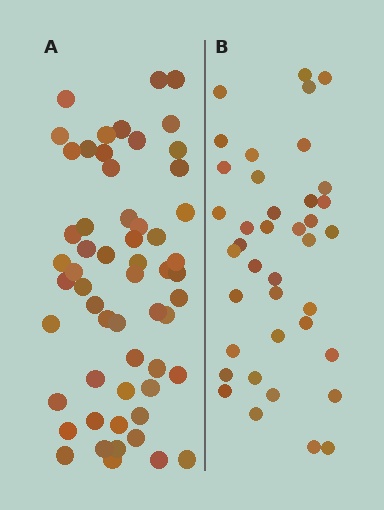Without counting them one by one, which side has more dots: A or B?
Region A (the left region) has more dots.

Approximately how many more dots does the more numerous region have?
Region A has approximately 20 more dots than region B.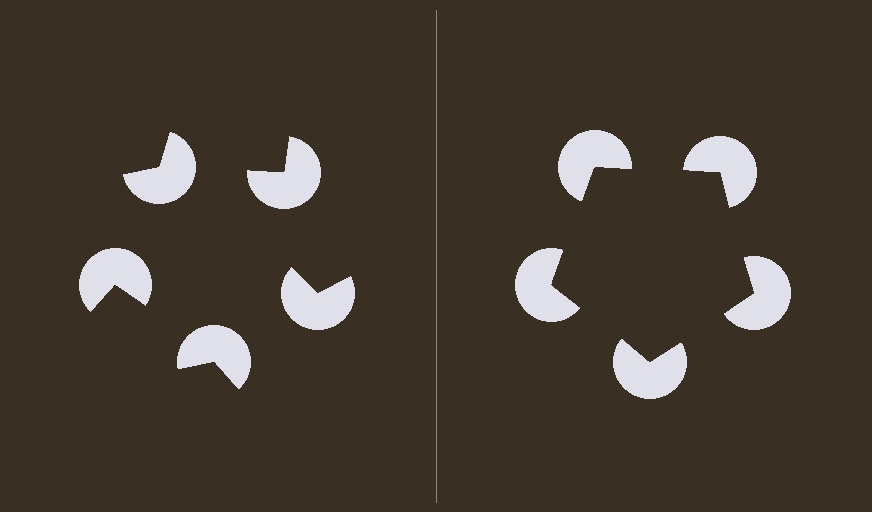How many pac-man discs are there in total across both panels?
10 — 5 on each side.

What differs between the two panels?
The pac-man discs are positioned identically on both sides; only the wedge orientations differ. On the right they align to a pentagon; on the left they are misaligned.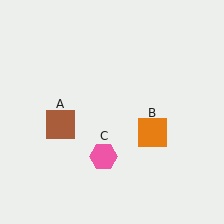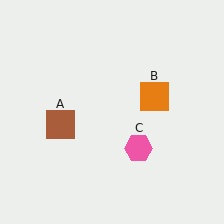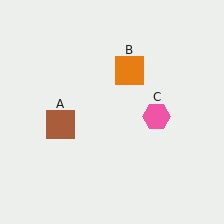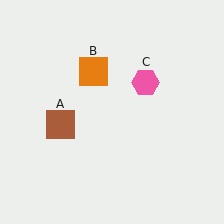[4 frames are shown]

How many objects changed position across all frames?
2 objects changed position: orange square (object B), pink hexagon (object C).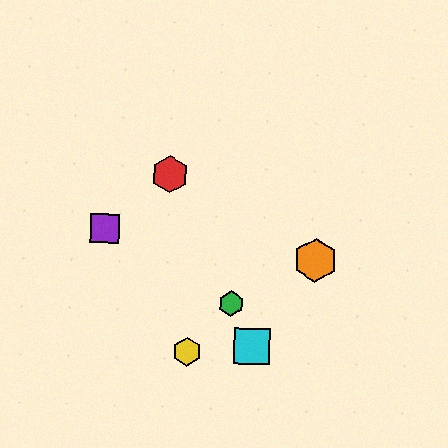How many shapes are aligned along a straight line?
4 shapes (the red hexagon, the blue square, the green hexagon, the cyan square) are aligned along a straight line.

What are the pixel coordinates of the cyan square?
The cyan square is at (252, 347).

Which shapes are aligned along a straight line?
The red hexagon, the blue square, the green hexagon, the cyan square are aligned along a straight line.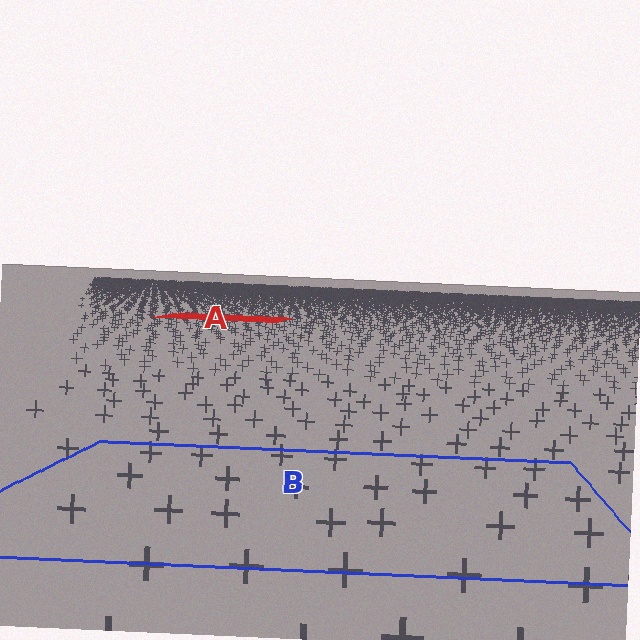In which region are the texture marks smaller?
The texture marks are smaller in region A, because it is farther away.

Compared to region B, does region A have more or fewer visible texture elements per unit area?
Region A has more texture elements per unit area — they are packed more densely because it is farther away.